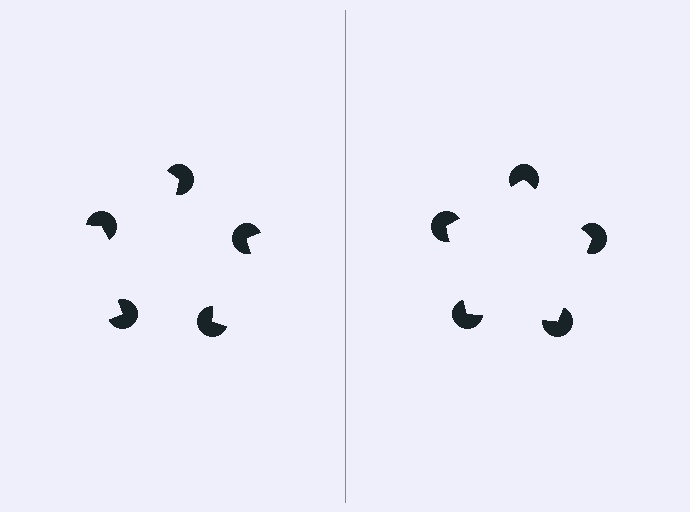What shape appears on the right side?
An illusory pentagon.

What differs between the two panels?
The pac-man discs are positioned identically on both sides; only the wedge orientations differ. On the right they align to a pentagon; on the left they are misaligned.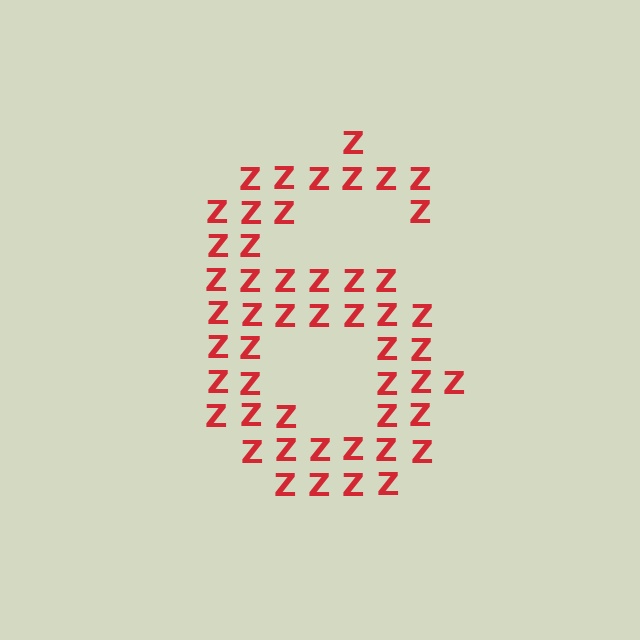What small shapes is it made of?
It is made of small letter Z's.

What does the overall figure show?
The overall figure shows the digit 6.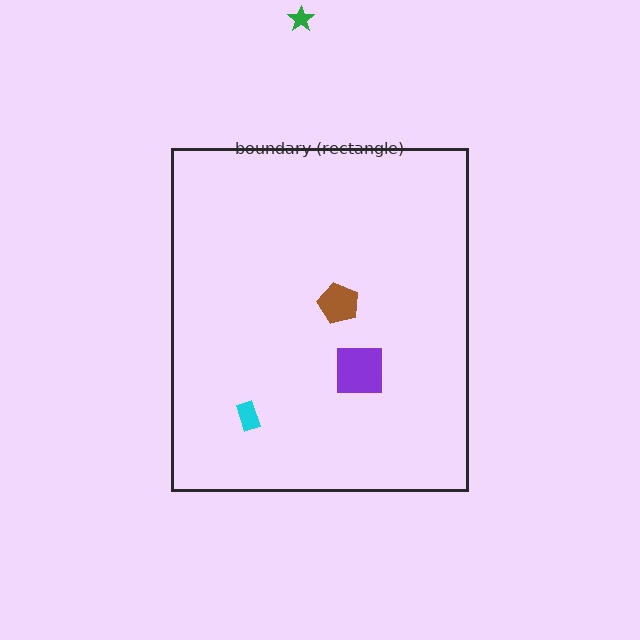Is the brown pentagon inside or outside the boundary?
Inside.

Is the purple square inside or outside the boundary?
Inside.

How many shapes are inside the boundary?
3 inside, 1 outside.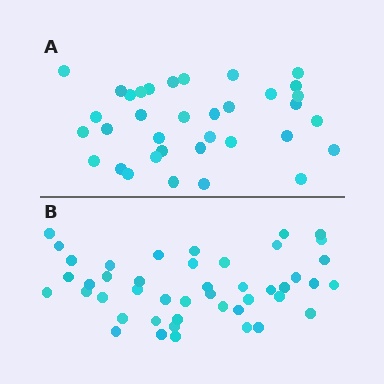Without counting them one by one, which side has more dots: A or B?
Region B (the bottom region) has more dots.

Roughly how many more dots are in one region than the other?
Region B has roughly 10 or so more dots than region A.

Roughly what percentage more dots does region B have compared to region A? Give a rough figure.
About 30% more.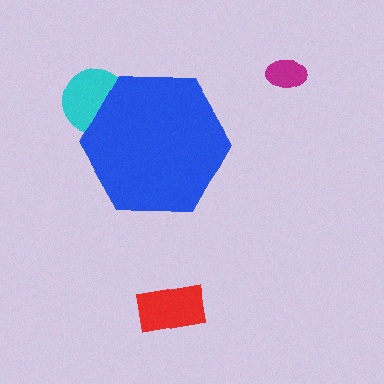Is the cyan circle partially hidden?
Yes, the cyan circle is partially hidden behind the blue hexagon.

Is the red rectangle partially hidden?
No, the red rectangle is fully visible.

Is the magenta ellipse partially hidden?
No, the magenta ellipse is fully visible.